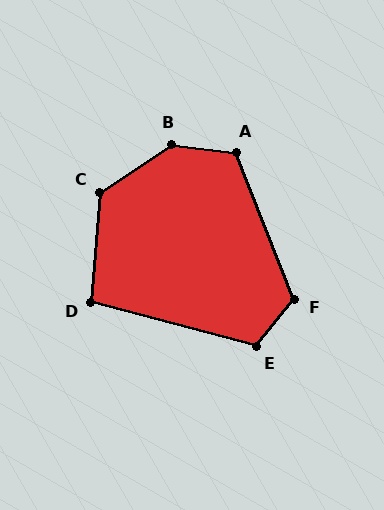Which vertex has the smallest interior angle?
D, at approximately 100 degrees.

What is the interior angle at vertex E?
Approximately 114 degrees (obtuse).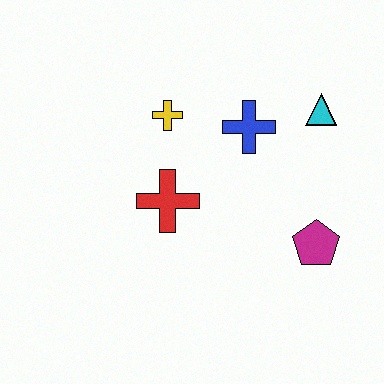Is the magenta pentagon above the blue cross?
No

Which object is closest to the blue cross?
The cyan triangle is closest to the blue cross.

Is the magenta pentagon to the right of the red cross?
Yes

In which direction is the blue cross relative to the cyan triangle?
The blue cross is to the left of the cyan triangle.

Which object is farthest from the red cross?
The cyan triangle is farthest from the red cross.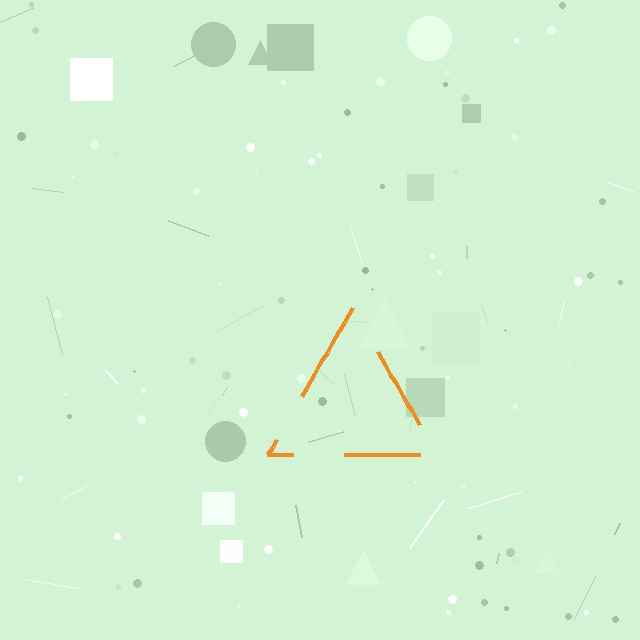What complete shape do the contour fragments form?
The contour fragments form a triangle.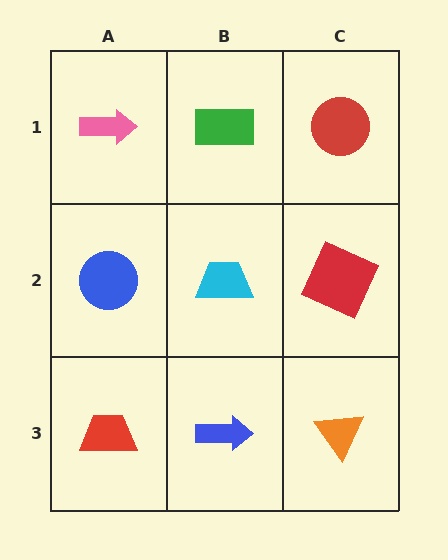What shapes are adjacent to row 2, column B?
A green rectangle (row 1, column B), a blue arrow (row 3, column B), a blue circle (row 2, column A), a red square (row 2, column C).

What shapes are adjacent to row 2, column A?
A pink arrow (row 1, column A), a red trapezoid (row 3, column A), a cyan trapezoid (row 2, column B).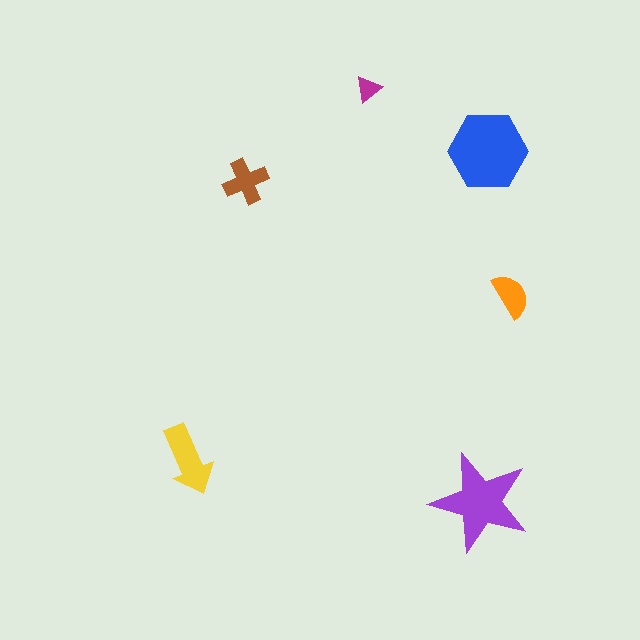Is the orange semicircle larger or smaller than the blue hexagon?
Smaller.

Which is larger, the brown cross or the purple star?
The purple star.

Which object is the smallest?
The magenta triangle.